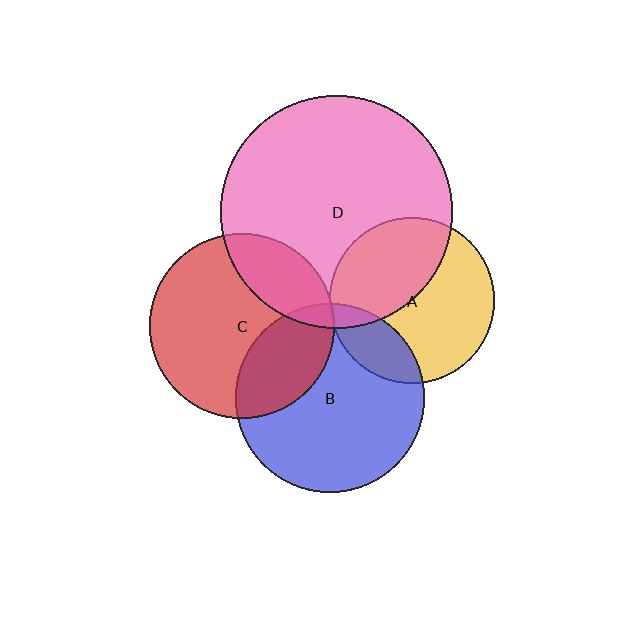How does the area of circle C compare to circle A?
Approximately 1.2 times.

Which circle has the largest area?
Circle D (pink).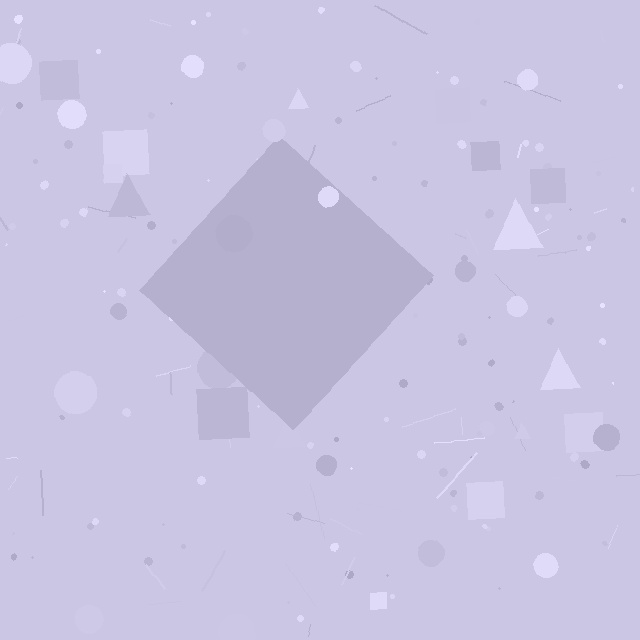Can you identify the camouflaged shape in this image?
The camouflaged shape is a diamond.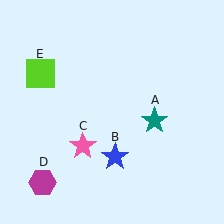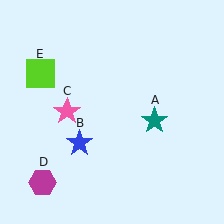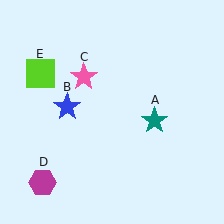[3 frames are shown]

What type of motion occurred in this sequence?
The blue star (object B), pink star (object C) rotated clockwise around the center of the scene.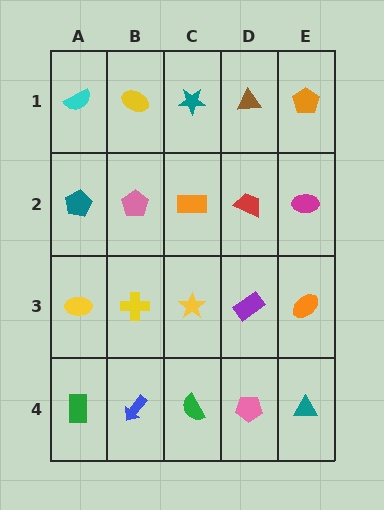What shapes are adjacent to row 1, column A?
A teal pentagon (row 2, column A), a yellow ellipse (row 1, column B).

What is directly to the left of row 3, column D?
A yellow star.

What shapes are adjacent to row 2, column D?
A brown triangle (row 1, column D), a purple rectangle (row 3, column D), an orange rectangle (row 2, column C), a magenta ellipse (row 2, column E).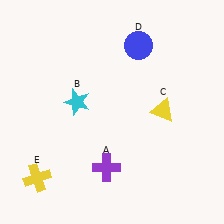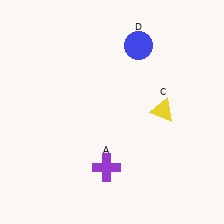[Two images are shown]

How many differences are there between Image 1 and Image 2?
There are 2 differences between the two images.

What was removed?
The yellow cross (E), the cyan star (B) were removed in Image 2.